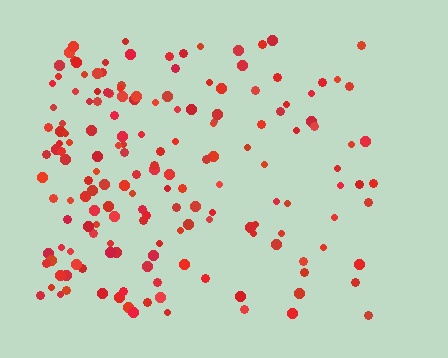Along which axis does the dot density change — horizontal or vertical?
Horizontal.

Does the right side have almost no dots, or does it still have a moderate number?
Still a moderate number, just noticeably fewer than the left.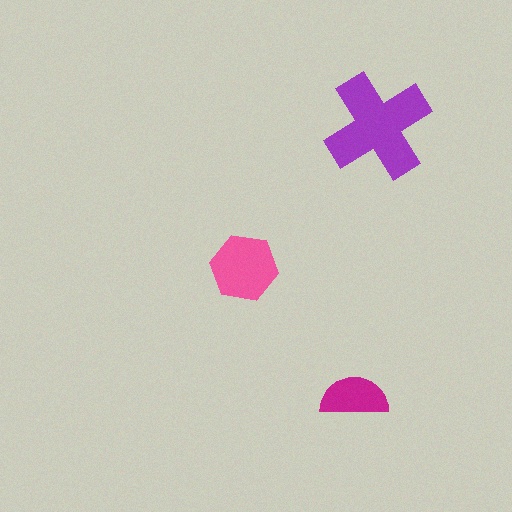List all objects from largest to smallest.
The purple cross, the pink hexagon, the magenta semicircle.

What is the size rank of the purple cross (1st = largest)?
1st.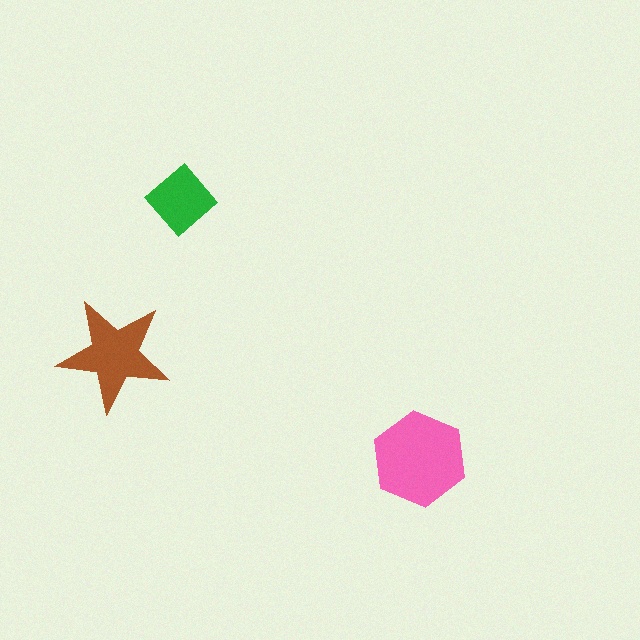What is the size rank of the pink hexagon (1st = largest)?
1st.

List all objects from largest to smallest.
The pink hexagon, the brown star, the green diamond.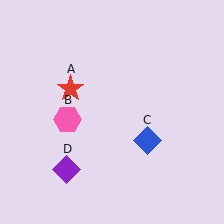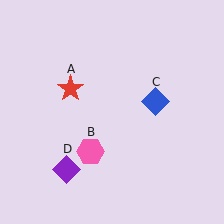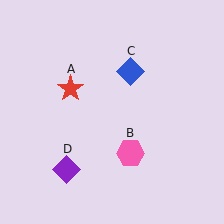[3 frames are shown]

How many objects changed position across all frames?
2 objects changed position: pink hexagon (object B), blue diamond (object C).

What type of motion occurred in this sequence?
The pink hexagon (object B), blue diamond (object C) rotated counterclockwise around the center of the scene.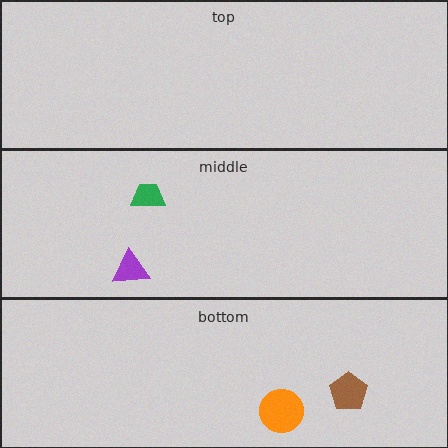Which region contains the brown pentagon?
The bottom region.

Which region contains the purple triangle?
The middle region.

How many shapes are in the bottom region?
2.